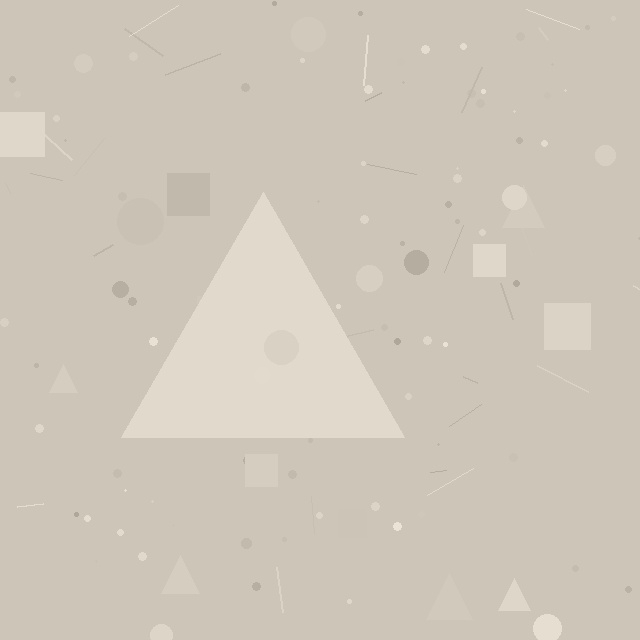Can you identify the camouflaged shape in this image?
The camouflaged shape is a triangle.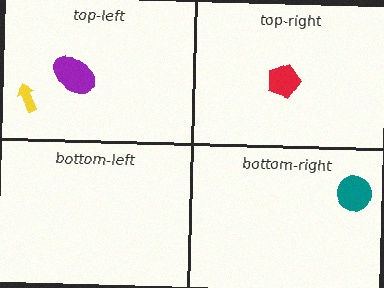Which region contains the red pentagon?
The top-right region.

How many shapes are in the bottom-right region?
1.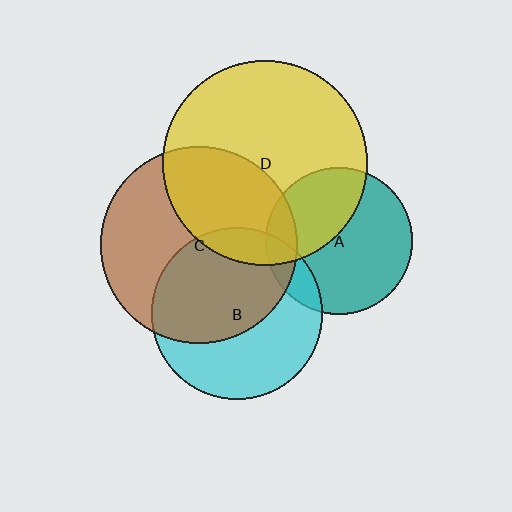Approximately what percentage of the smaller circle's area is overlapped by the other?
Approximately 10%.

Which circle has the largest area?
Circle D (yellow).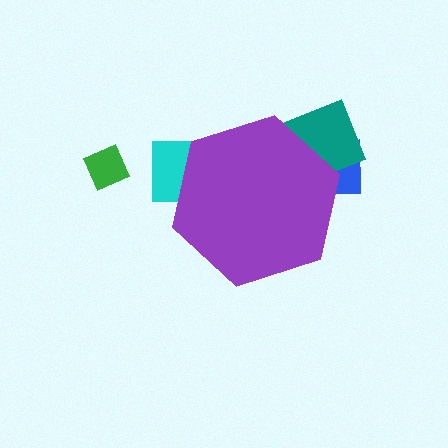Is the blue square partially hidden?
Yes, the blue square is partially hidden behind the purple hexagon.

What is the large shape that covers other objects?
A purple hexagon.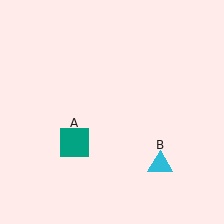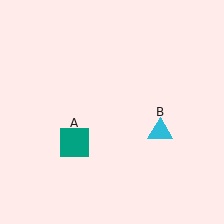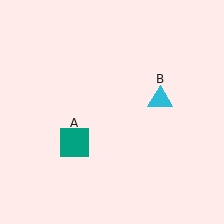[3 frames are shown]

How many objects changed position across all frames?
1 object changed position: cyan triangle (object B).